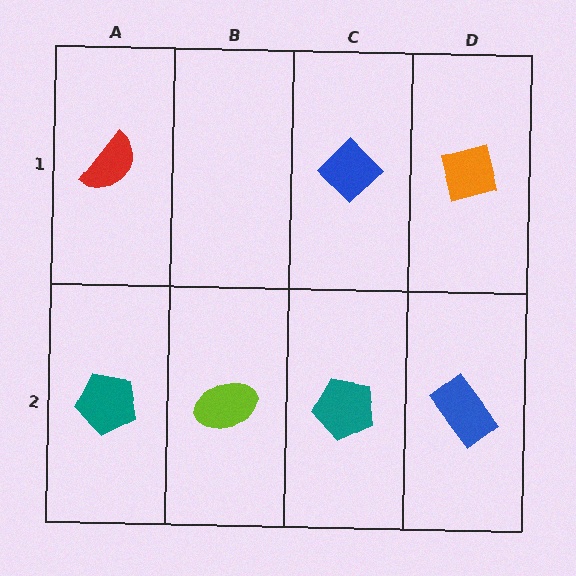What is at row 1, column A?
A red semicircle.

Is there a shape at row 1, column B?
No, that cell is empty.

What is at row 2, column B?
A lime ellipse.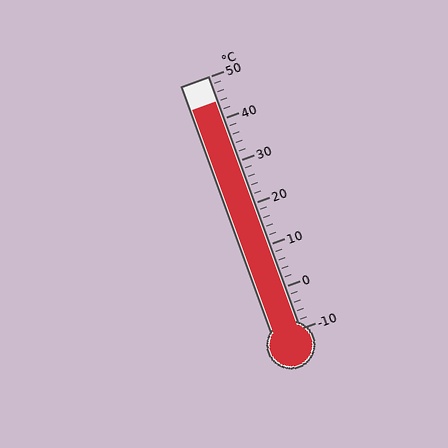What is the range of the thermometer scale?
The thermometer scale ranges from -10°C to 50°C.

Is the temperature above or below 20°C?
The temperature is above 20°C.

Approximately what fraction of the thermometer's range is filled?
The thermometer is filled to approximately 90% of its range.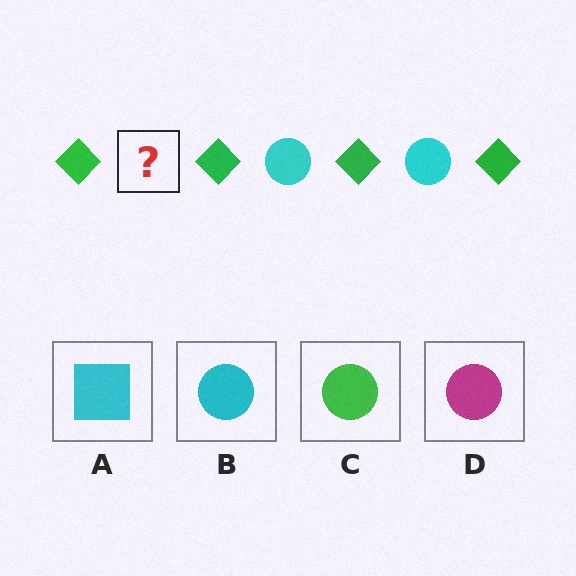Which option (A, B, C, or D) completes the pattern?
B.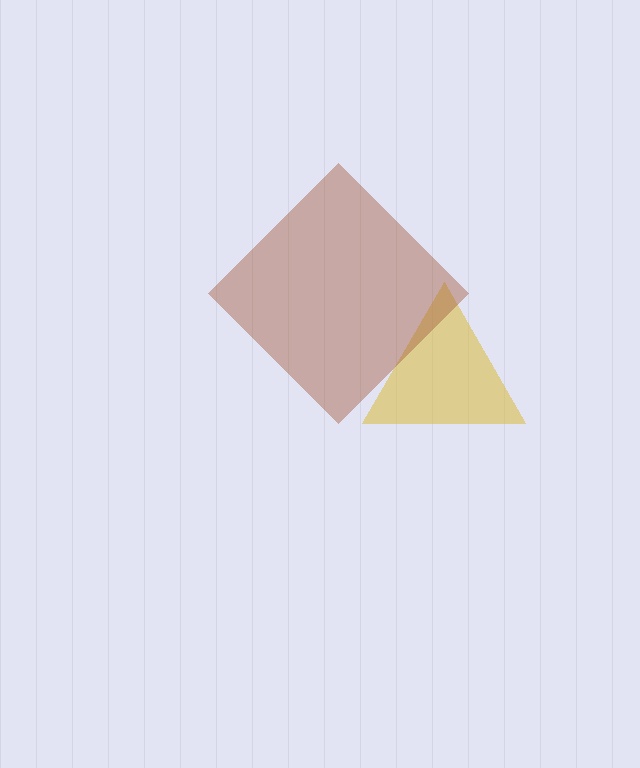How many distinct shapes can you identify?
There are 2 distinct shapes: a yellow triangle, a brown diamond.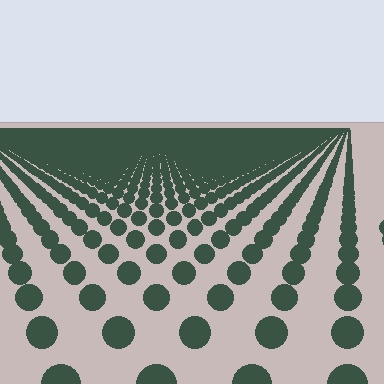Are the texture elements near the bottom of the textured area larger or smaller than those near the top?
Larger. Near the bottom, elements are closer to the viewer and appear at a bigger on-screen size.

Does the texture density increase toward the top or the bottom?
Density increases toward the top.